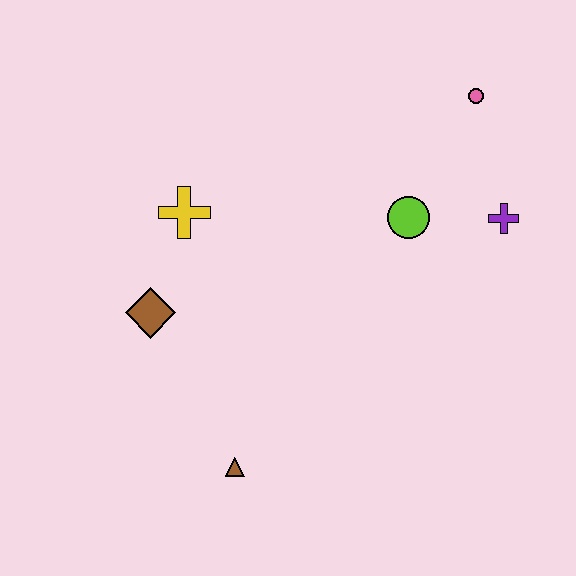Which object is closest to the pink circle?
The purple cross is closest to the pink circle.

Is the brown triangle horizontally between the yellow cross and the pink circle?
Yes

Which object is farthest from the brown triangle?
The pink circle is farthest from the brown triangle.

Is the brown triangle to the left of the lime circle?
Yes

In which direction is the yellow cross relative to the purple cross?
The yellow cross is to the left of the purple cross.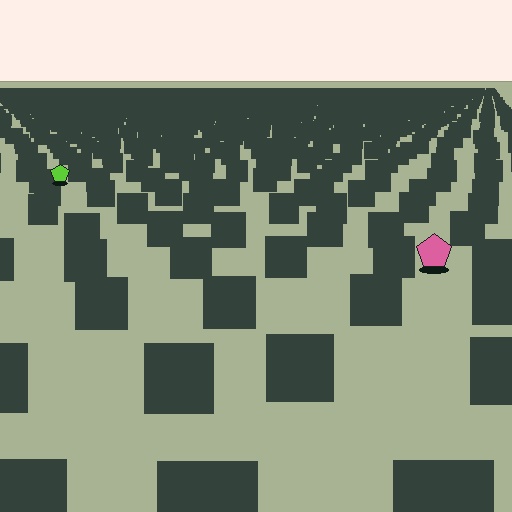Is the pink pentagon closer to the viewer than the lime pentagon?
Yes. The pink pentagon is closer — you can tell from the texture gradient: the ground texture is coarser near it.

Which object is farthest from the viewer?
The lime pentagon is farthest from the viewer. It appears smaller and the ground texture around it is denser.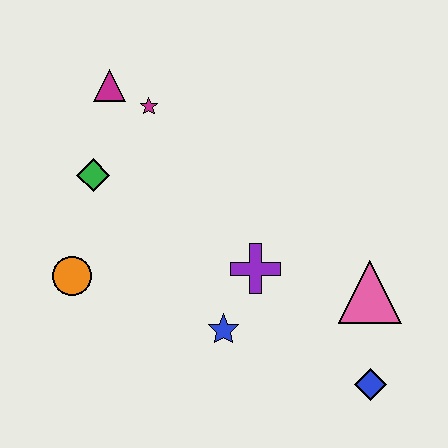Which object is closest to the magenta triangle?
The magenta star is closest to the magenta triangle.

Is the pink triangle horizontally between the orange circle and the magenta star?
No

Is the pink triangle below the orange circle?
Yes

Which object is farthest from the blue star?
The magenta triangle is farthest from the blue star.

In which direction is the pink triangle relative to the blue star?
The pink triangle is to the right of the blue star.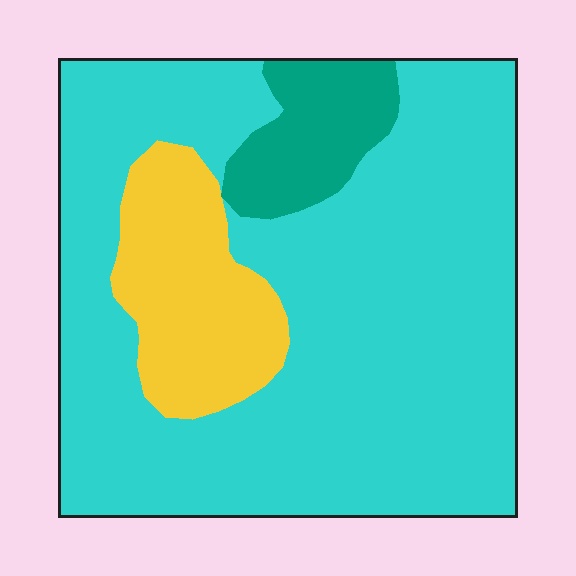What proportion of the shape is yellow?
Yellow covers around 15% of the shape.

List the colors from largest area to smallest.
From largest to smallest: cyan, yellow, teal.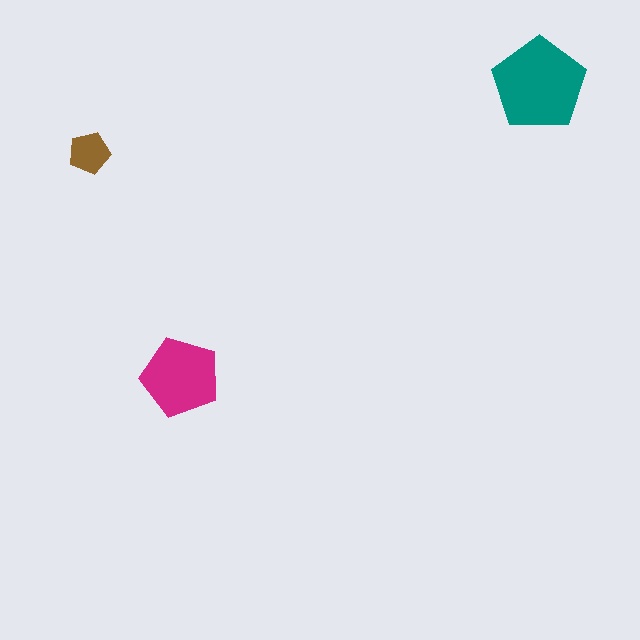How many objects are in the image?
There are 3 objects in the image.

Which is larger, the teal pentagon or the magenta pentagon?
The teal one.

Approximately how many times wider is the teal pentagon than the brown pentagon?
About 2.5 times wider.